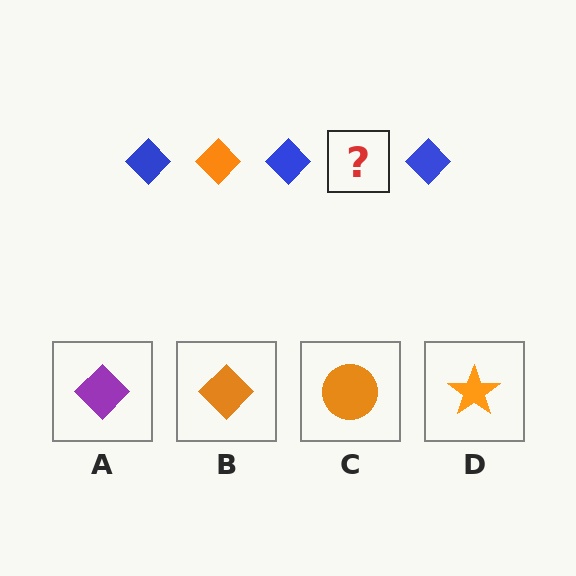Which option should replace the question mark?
Option B.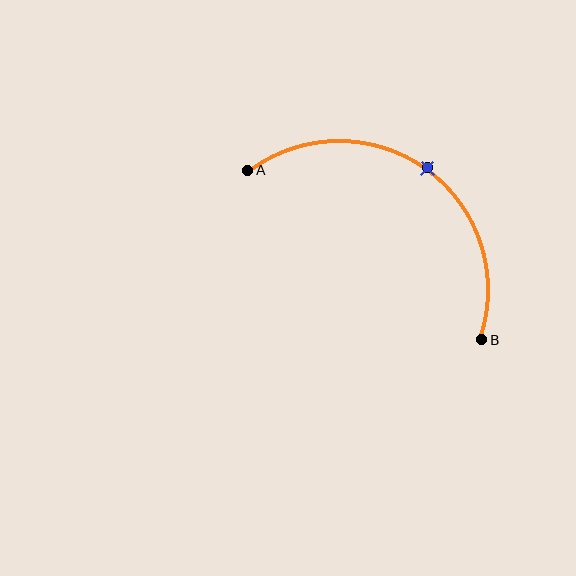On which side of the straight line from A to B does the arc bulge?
The arc bulges above and to the right of the straight line connecting A and B.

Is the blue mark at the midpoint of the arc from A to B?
Yes. The blue mark lies on the arc at equal arc-length from both A and B — it is the arc midpoint.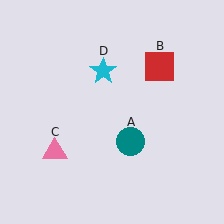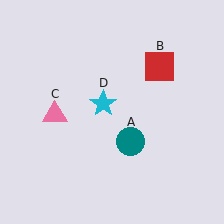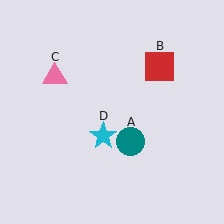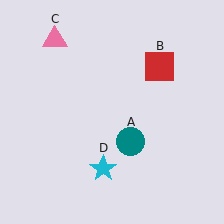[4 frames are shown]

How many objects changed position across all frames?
2 objects changed position: pink triangle (object C), cyan star (object D).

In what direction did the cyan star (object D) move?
The cyan star (object D) moved down.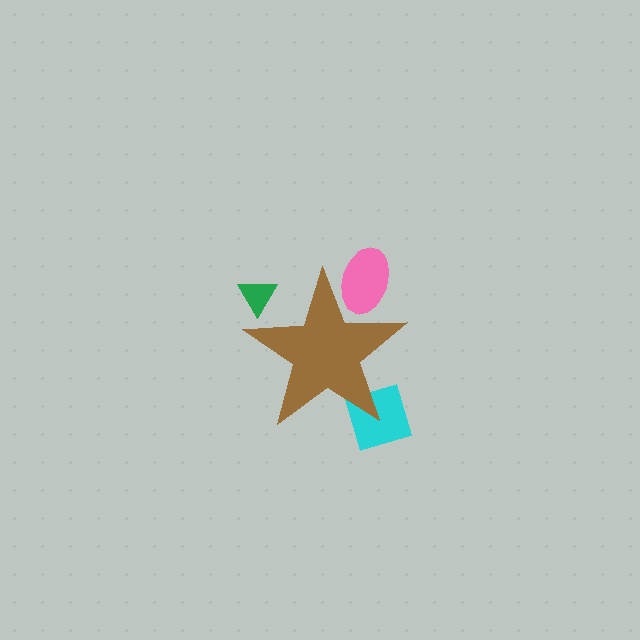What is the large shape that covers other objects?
A brown star.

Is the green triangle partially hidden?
Yes, the green triangle is partially hidden behind the brown star.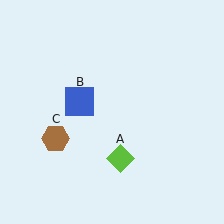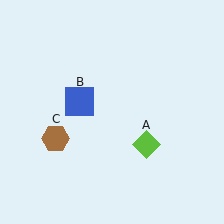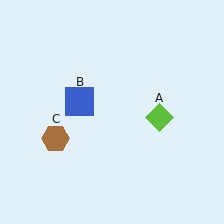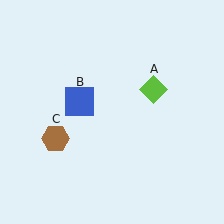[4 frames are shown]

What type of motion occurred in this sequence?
The lime diamond (object A) rotated counterclockwise around the center of the scene.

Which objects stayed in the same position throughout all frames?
Blue square (object B) and brown hexagon (object C) remained stationary.